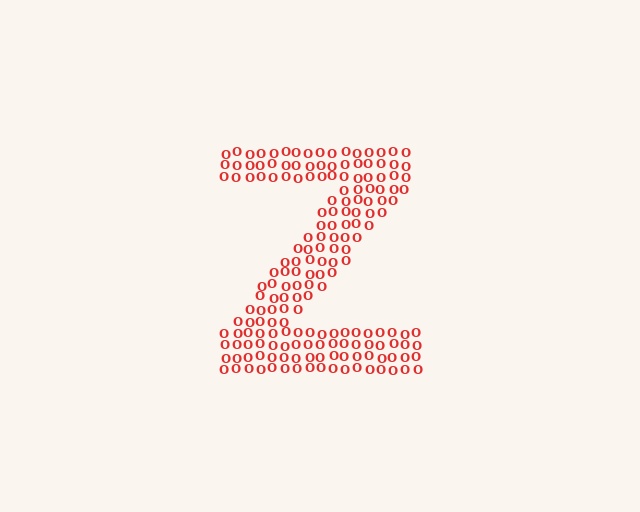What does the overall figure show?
The overall figure shows the letter Z.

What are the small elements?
The small elements are letter O's.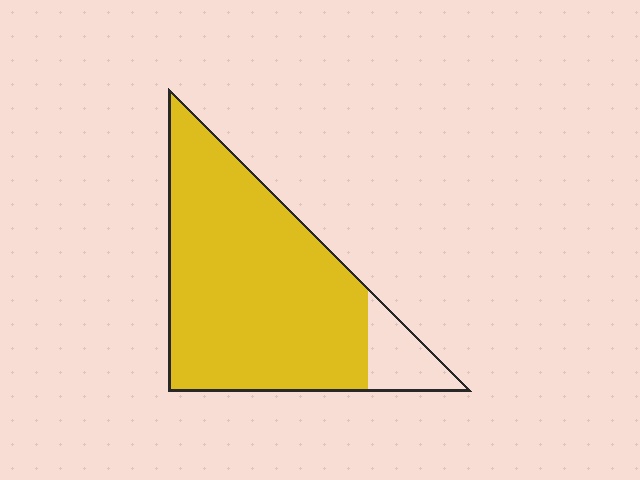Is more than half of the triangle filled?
Yes.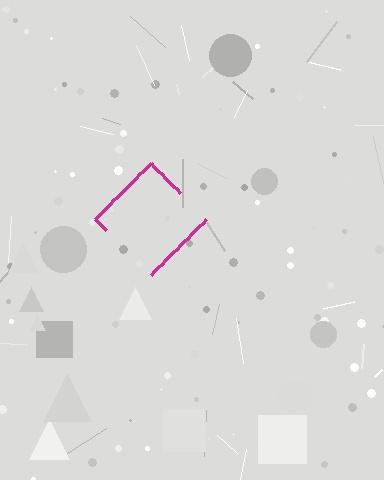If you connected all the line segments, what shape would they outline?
They would outline a diamond.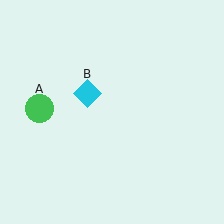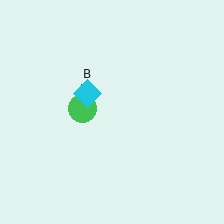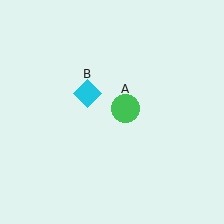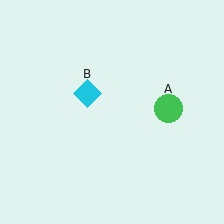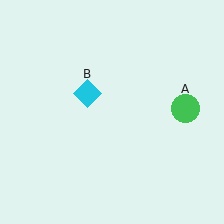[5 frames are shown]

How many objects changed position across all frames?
1 object changed position: green circle (object A).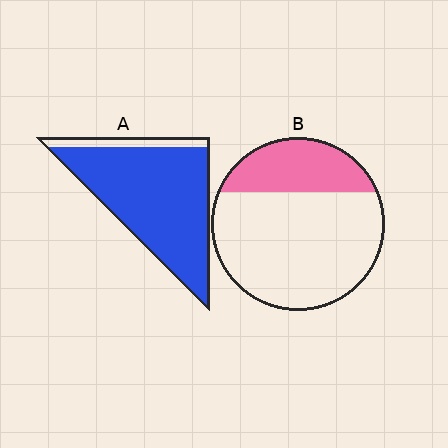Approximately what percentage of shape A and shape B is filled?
A is approximately 90% and B is approximately 25%.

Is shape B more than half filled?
No.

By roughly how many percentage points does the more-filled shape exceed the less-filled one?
By roughly 60 percentage points (A over B).